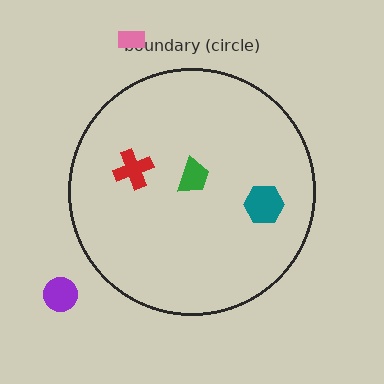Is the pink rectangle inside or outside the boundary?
Outside.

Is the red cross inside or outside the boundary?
Inside.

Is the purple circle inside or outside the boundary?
Outside.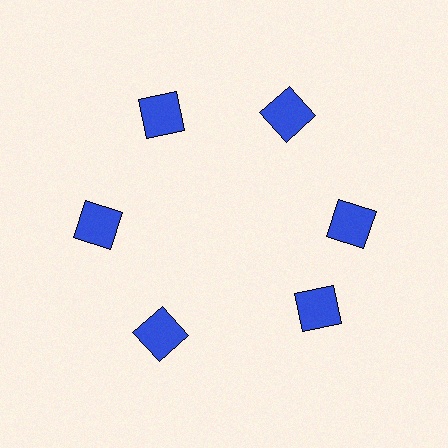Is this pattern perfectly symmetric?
No. The 6 blue squares are arranged in a ring, but one element near the 5 o'clock position is rotated out of alignment along the ring, breaking the 6-fold rotational symmetry.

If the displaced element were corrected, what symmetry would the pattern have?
It would have 6-fold rotational symmetry — the pattern would map onto itself every 60 degrees.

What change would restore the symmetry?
The symmetry would be restored by rotating it back into even spacing with its neighbors so that all 6 squares sit at equal angles and equal distance from the center.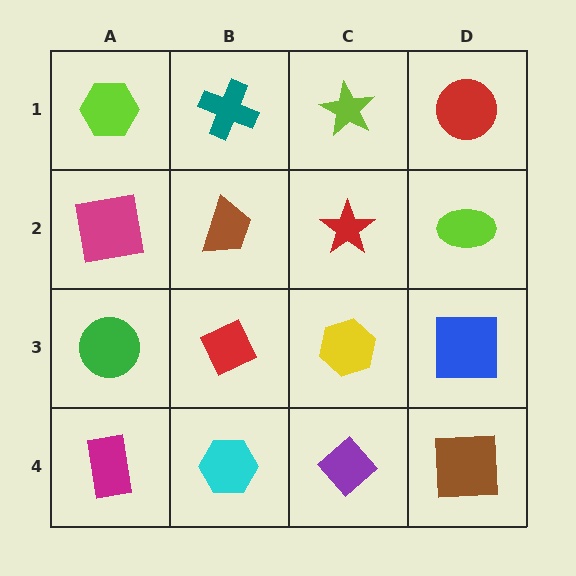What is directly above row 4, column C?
A yellow hexagon.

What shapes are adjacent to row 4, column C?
A yellow hexagon (row 3, column C), a cyan hexagon (row 4, column B), a brown square (row 4, column D).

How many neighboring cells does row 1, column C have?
3.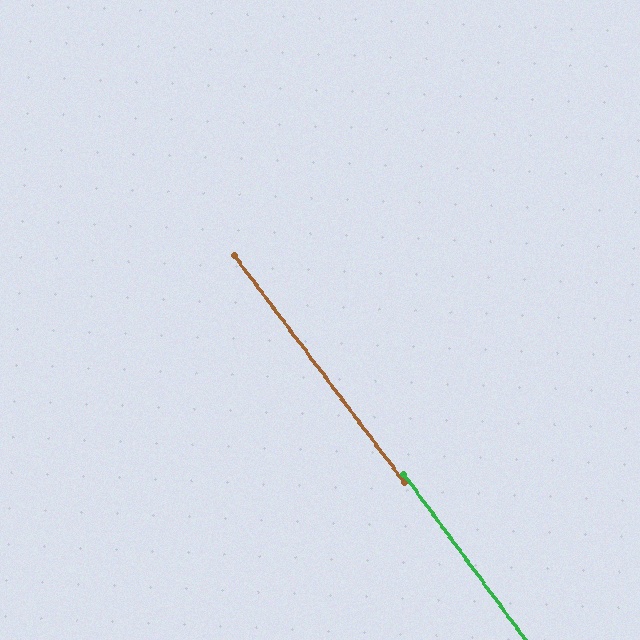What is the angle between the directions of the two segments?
Approximately 0 degrees.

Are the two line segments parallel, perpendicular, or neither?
Parallel — their directions differ by only 0.4°.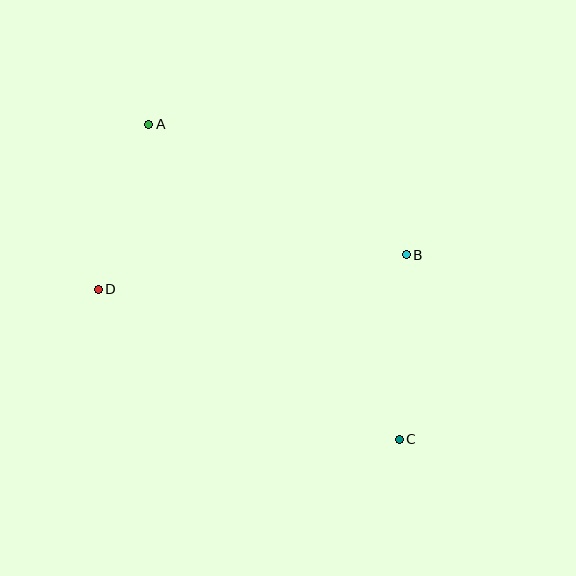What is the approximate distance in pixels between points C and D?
The distance between C and D is approximately 336 pixels.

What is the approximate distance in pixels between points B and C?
The distance between B and C is approximately 185 pixels.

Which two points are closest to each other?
Points A and D are closest to each other.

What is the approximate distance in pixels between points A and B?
The distance between A and B is approximately 289 pixels.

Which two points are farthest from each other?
Points A and C are farthest from each other.